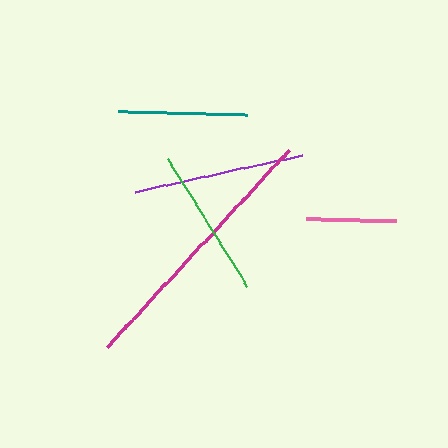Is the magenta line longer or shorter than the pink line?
The magenta line is longer than the pink line.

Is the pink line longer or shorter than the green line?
The green line is longer than the pink line.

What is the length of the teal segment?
The teal segment is approximately 129 pixels long.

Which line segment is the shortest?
The pink line is the shortest at approximately 90 pixels.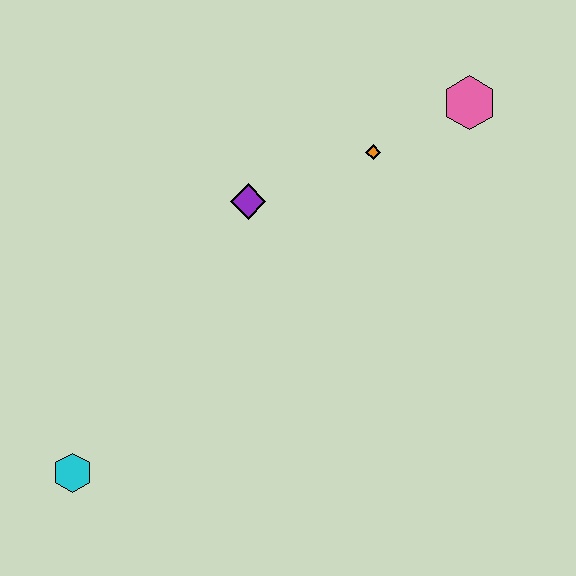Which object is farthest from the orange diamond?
The cyan hexagon is farthest from the orange diamond.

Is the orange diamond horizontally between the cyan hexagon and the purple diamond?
No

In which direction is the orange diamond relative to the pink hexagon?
The orange diamond is to the left of the pink hexagon.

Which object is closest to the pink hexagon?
The orange diamond is closest to the pink hexagon.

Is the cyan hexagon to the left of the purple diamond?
Yes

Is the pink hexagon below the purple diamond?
No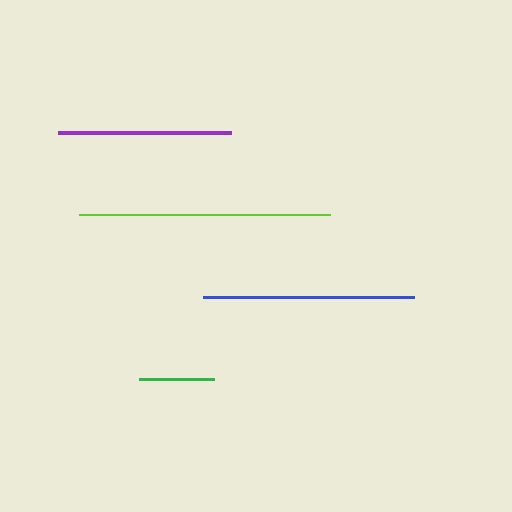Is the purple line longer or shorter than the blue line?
The blue line is longer than the purple line.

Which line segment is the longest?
The lime line is the longest at approximately 251 pixels.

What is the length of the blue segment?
The blue segment is approximately 211 pixels long.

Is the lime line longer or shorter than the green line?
The lime line is longer than the green line.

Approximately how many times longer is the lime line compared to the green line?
The lime line is approximately 3.3 times the length of the green line.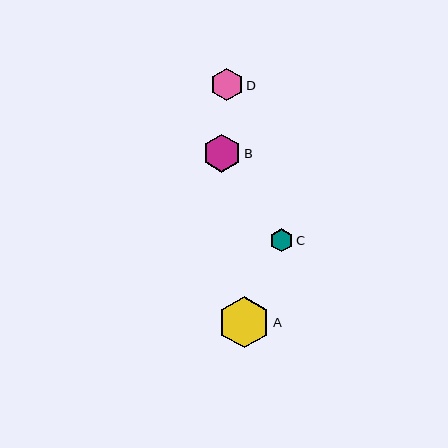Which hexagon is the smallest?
Hexagon C is the smallest with a size of approximately 23 pixels.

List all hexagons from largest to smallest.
From largest to smallest: A, B, D, C.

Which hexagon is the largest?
Hexagon A is the largest with a size of approximately 51 pixels.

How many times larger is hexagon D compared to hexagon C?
Hexagon D is approximately 1.4 times the size of hexagon C.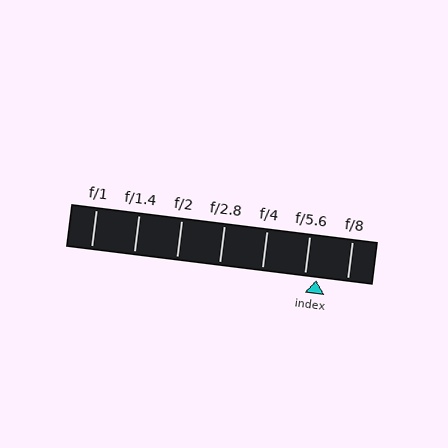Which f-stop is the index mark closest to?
The index mark is closest to f/5.6.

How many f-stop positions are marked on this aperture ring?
There are 7 f-stop positions marked.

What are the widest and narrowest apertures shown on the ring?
The widest aperture shown is f/1 and the narrowest is f/8.